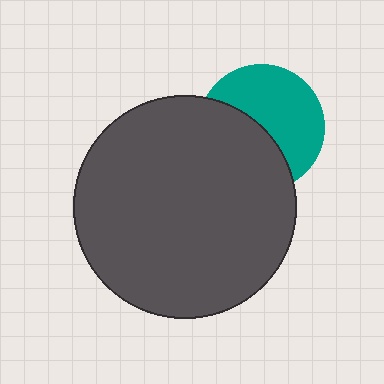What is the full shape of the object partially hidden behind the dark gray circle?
The partially hidden object is a teal circle.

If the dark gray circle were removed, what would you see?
You would see the complete teal circle.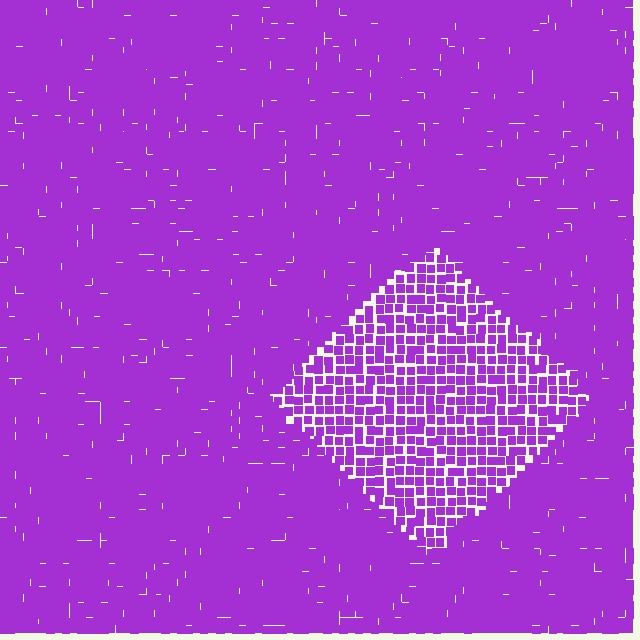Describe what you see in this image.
The image contains small purple elements arranged at two different densities. A diamond-shaped region is visible where the elements are less densely packed than the surrounding area.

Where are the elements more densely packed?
The elements are more densely packed outside the diamond boundary.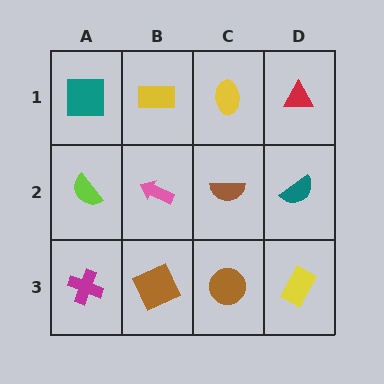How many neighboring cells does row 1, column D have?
2.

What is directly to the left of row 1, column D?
A yellow ellipse.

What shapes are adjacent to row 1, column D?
A teal semicircle (row 2, column D), a yellow ellipse (row 1, column C).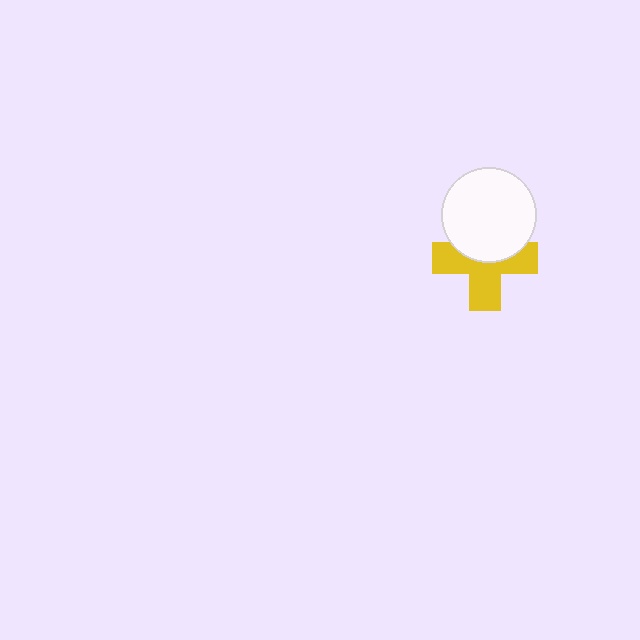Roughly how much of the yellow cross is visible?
About half of it is visible (roughly 59%).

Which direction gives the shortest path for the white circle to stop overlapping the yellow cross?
Moving up gives the shortest separation.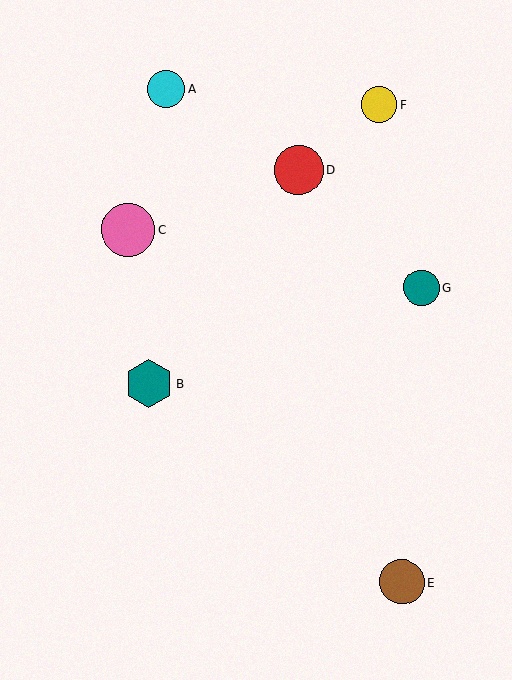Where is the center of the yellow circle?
The center of the yellow circle is at (379, 105).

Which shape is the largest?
The pink circle (labeled C) is the largest.